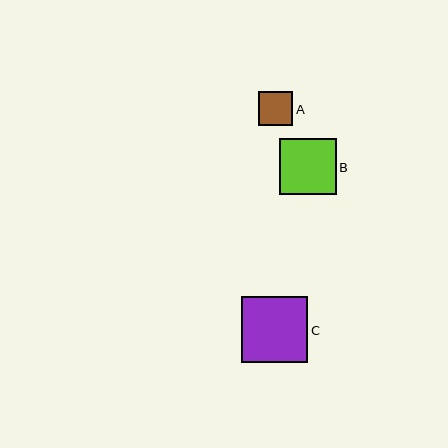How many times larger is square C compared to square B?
Square C is approximately 1.2 times the size of square B.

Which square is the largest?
Square C is the largest with a size of approximately 66 pixels.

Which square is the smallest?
Square A is the smallest with a size of approximately 34 pixels.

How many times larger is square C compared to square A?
Square C is approximately 1.9 times the size of square A.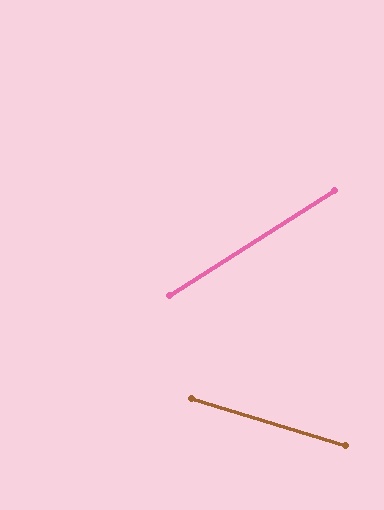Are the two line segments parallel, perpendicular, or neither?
Neither parallel nor perpendicular — they differ by about 50°.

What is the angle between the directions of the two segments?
Approximately 50 degrees.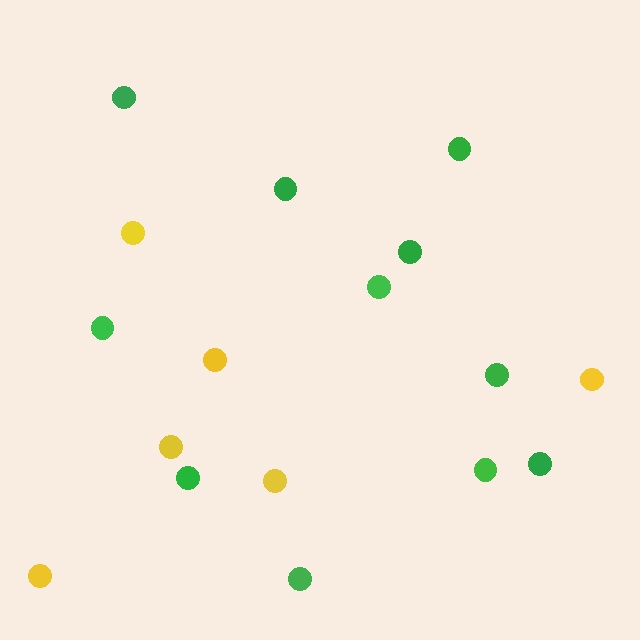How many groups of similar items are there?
There are 2 groups: one group of green circles (11) and one group of yellow circles (6).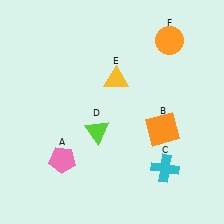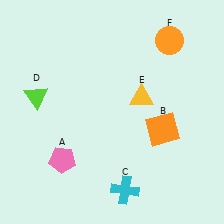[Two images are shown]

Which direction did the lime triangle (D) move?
The lime triangle (D) moved left.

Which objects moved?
The objects that moved are: the cyan cross (C), the lime triangle (D), the yellow triangle (E).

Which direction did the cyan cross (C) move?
The cyan cross (C) moved left.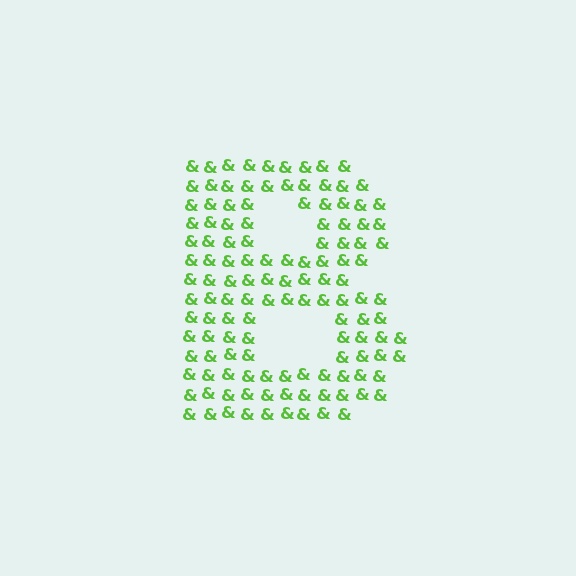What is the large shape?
The large shape is the letter B.